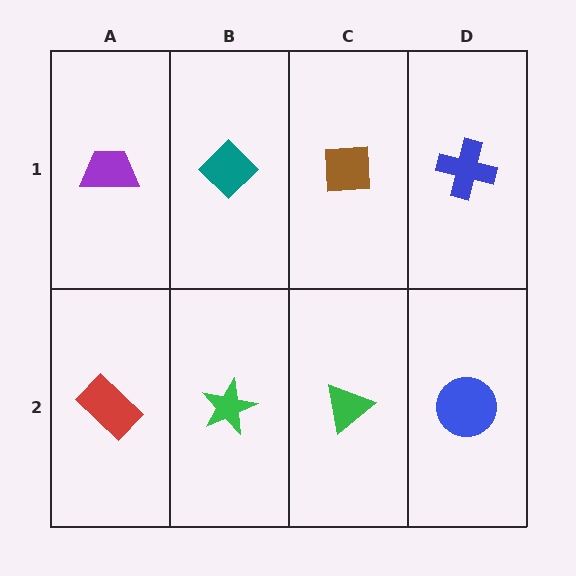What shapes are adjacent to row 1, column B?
A green star (row 2, column B), a purple trapezoid (row 1, column A), a brown square (row 1, column C).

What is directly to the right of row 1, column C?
A blue cross.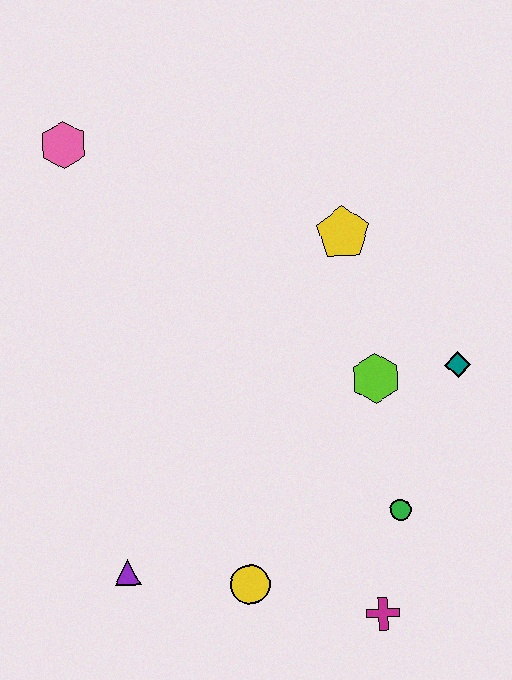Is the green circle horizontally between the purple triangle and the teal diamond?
Yes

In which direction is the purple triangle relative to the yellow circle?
The purple triangle is to the left of the yellow circle.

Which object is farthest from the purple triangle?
The pink hexagon is farthest from the purple triangle.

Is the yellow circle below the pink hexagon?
Yes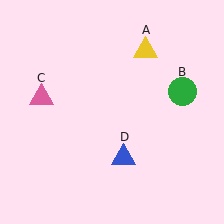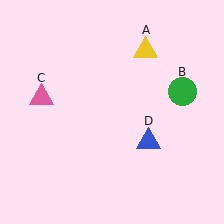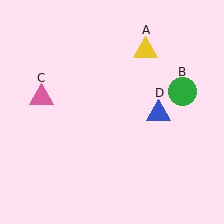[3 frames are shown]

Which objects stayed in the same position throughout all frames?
Yellow triangle (object A) and green circle (object B) and pink triangle (object C) remained stationary.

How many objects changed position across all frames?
1 object changed position: blue triangle (object D).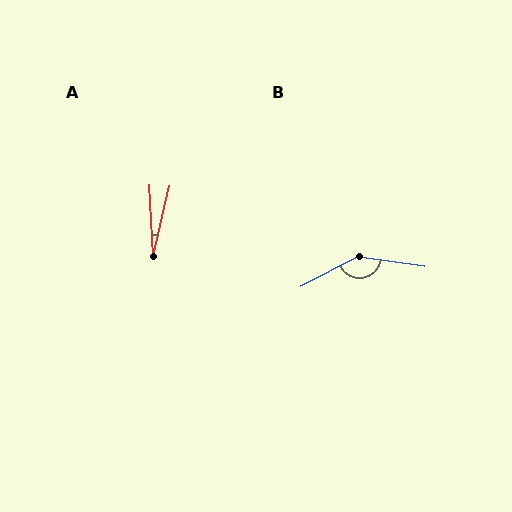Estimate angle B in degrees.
Approximately 144 degrees.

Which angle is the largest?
B, at approximately 144 degrees.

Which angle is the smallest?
A, at approximately 16 degrees.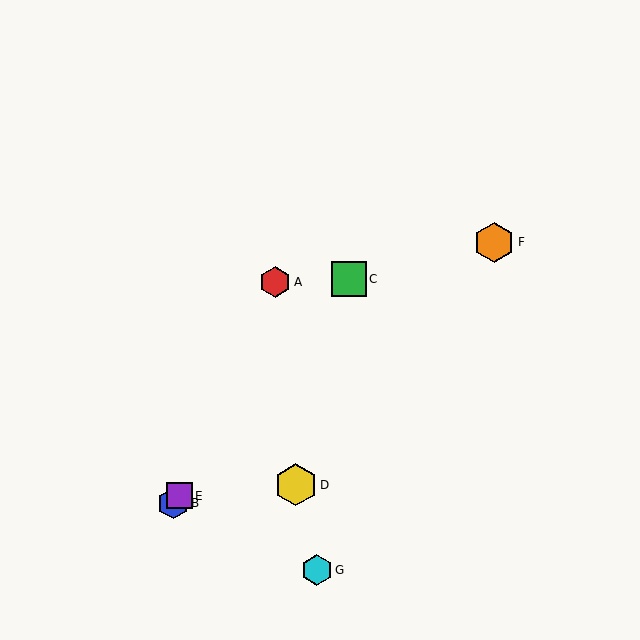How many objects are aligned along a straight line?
3 objects (B, C, E) are aligned along a straight line.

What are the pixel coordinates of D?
Object D is at (296, 485).